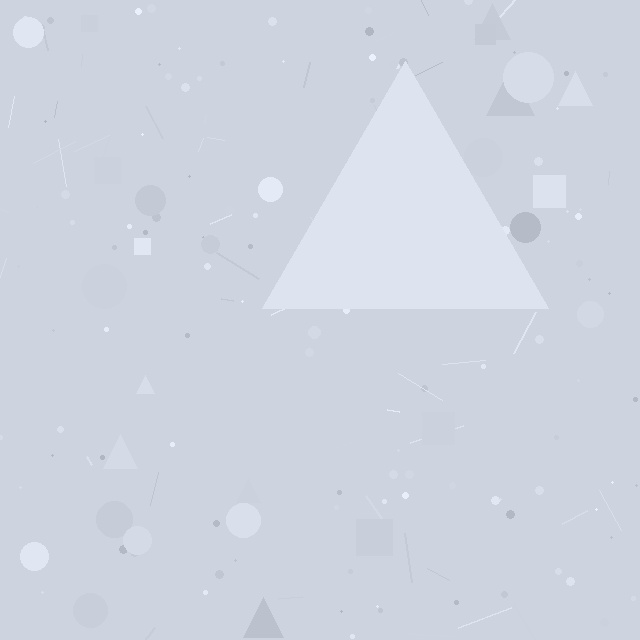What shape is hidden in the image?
A triangle is hidden in the image.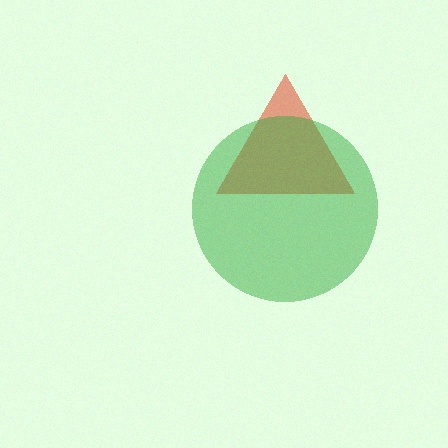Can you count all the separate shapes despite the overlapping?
Yes, there are 2 separate shapes.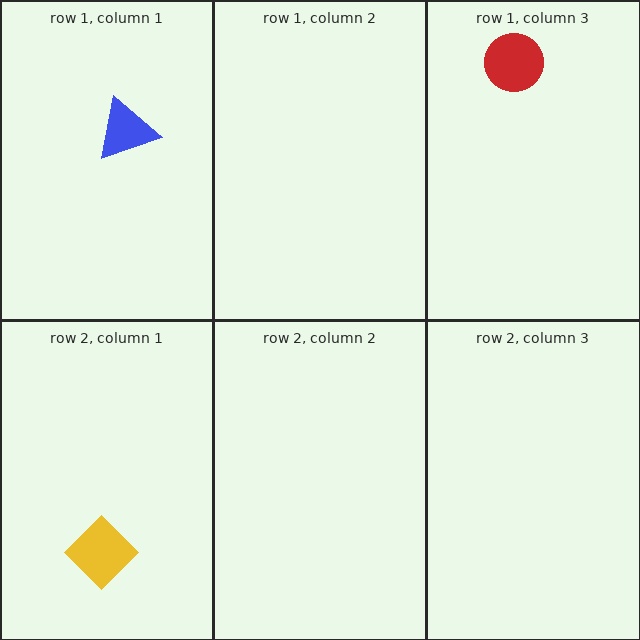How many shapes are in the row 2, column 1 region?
1.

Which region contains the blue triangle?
The row 1, column 1 region.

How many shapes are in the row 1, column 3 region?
1.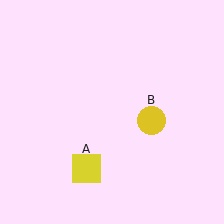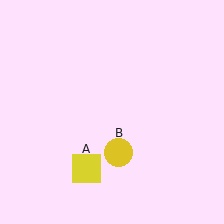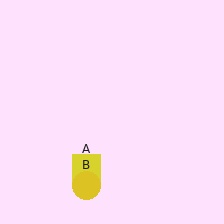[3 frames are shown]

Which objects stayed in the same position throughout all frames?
Yellow square (object A) remained stationary.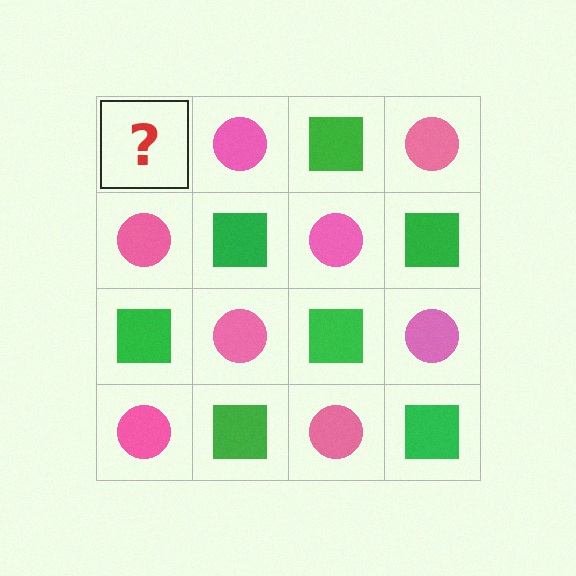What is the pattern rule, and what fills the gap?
The rule is that it alternates green square and pink circle in a checkerboard pattern. The gap should be filled with a green square.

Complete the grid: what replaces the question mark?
The question mark should be replaced with a green square.